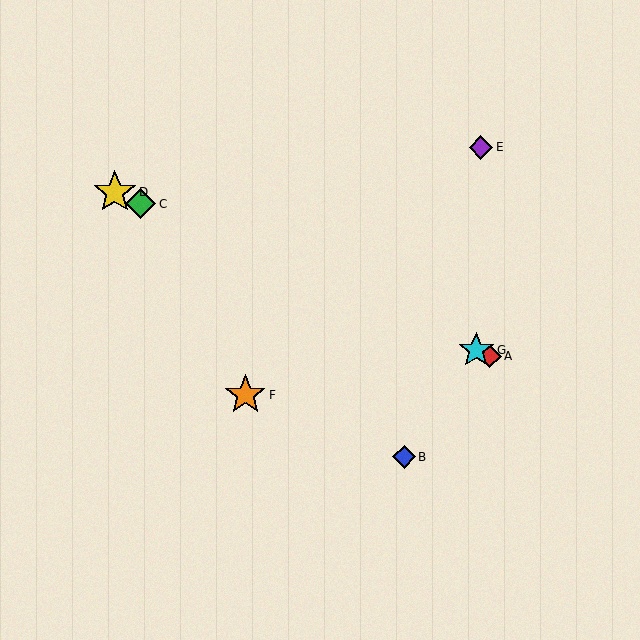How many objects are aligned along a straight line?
4 objects (A, C, D, G) are aligned along a straight line.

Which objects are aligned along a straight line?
Objects A, C, D, G are aligned along a straight line.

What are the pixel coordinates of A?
Object A is at (490, 356).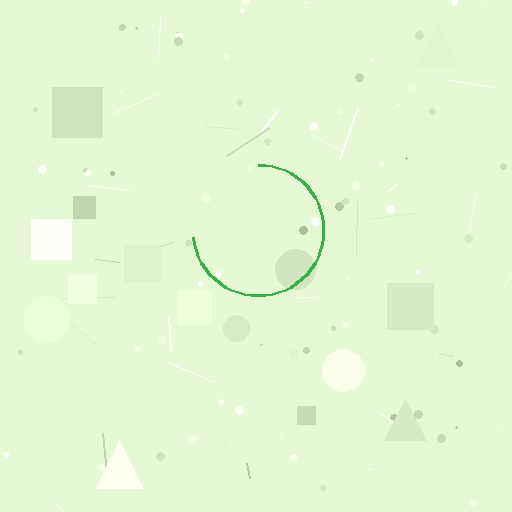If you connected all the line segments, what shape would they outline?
They would outline a circle.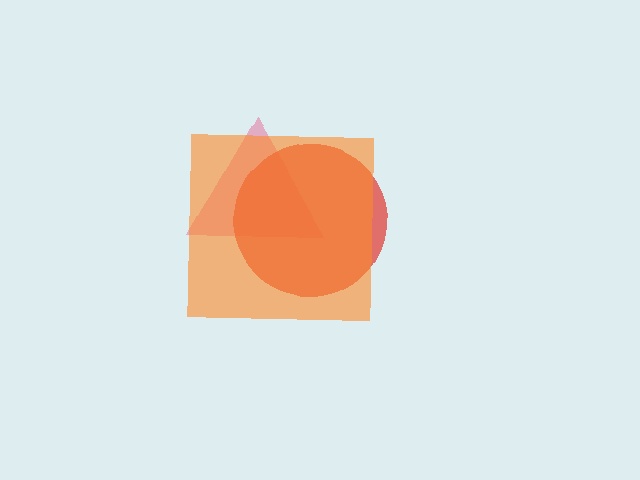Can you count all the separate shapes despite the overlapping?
Yes, there are 3 separate shapes.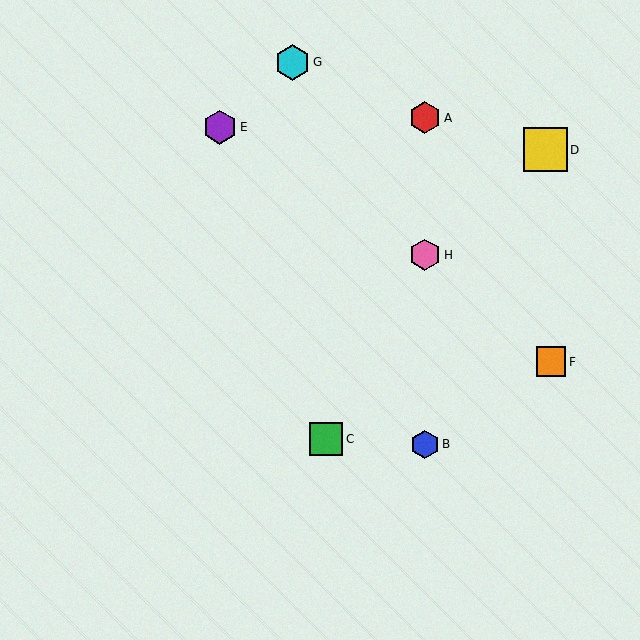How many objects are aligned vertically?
3 objects (A, B, H) are aligned vertically.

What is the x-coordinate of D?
Object D is at x≈546.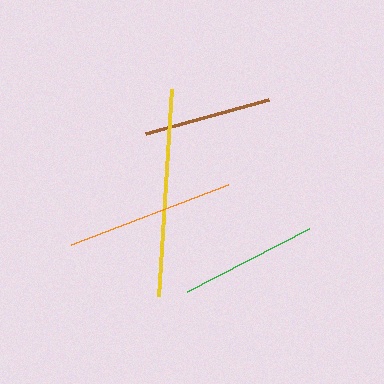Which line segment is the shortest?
The brown line is the shortest at approximately 127 pixels.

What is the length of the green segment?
The green segment is approximately 138 pixels long.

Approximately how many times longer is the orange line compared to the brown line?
The orange line is approximately 1.3 times the length of the brown line.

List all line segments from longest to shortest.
From longest to shortest: yellow, orange, green, brown.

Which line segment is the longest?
The yellow line is the longest at approximately 207 pixels.